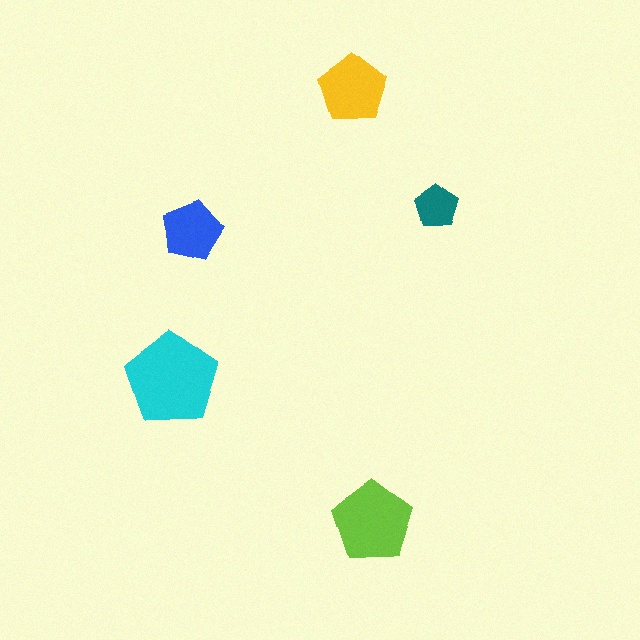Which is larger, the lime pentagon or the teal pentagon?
The lime one.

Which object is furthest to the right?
The teal pentagon is rightmost.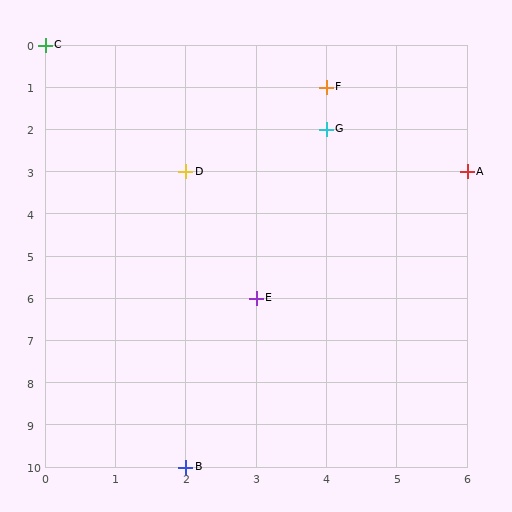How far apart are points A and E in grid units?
Points A and E are 3 columns and 3 rows apart (about 4.2 grid units diagonally).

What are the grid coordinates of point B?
Point B is at grid coordinates (2, 10).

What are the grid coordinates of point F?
Point F is at grid coordinates (4, 1).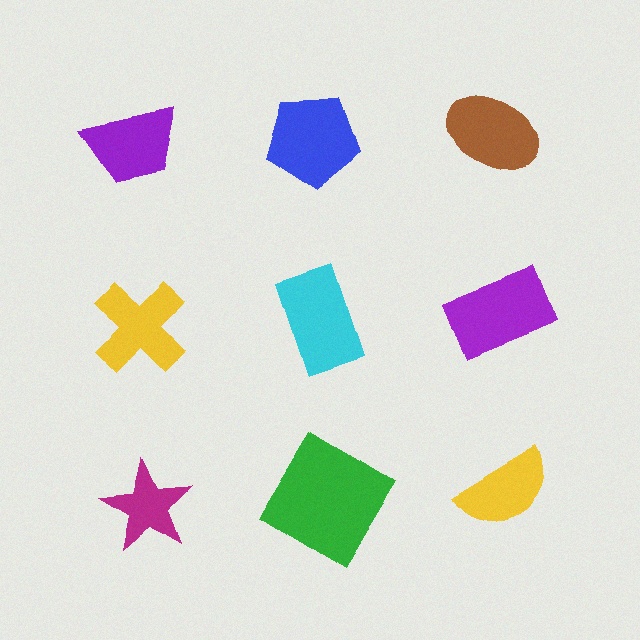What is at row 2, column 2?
A cyan rectangle.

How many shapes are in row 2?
3 shapes.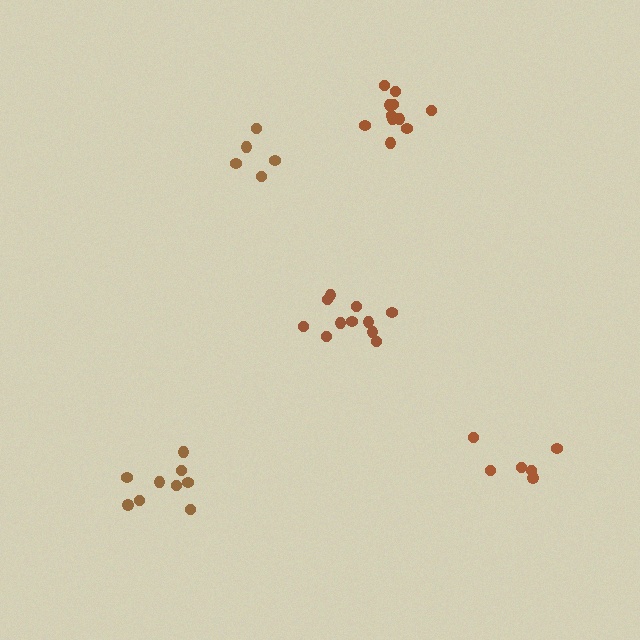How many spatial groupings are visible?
There are 5 spatial groupings.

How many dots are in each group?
Group 1: 6 dots, Group 2: 9 dots, Group 3: 11 dots, Group 4: 11 dots, Group 5: 5 dots (42 total).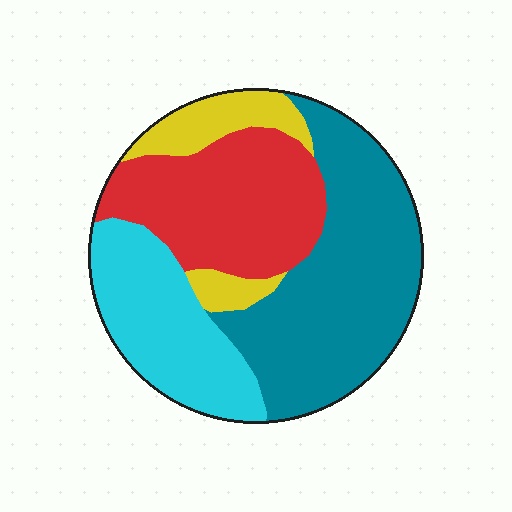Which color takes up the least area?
Yellow, at roughly 10%.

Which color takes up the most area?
Teal, at roughly 40%.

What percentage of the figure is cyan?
Cyan takes up about one fifth (1/5) of the figure.